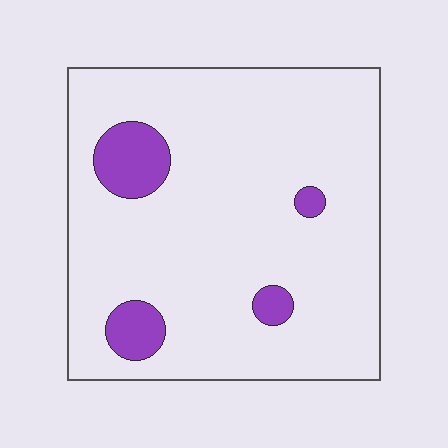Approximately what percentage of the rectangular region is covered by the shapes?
Approximately 10%.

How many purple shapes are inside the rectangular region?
4.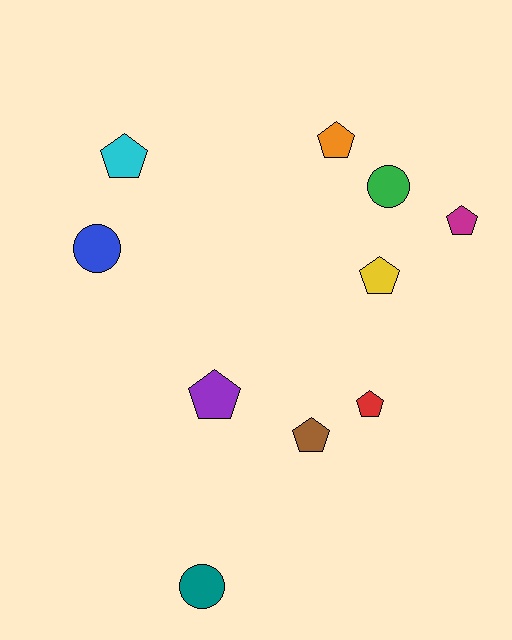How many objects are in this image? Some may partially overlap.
There are 10 objects.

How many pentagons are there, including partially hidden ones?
There are 7 pentagons.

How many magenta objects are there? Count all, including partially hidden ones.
There is 1 magenta object.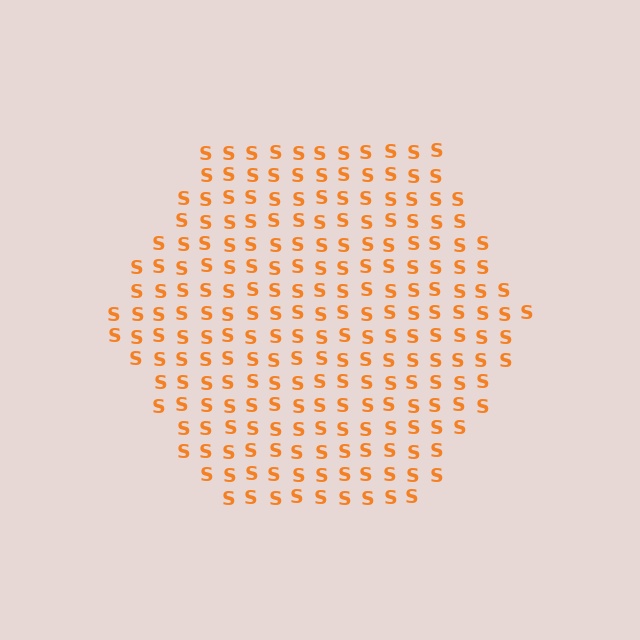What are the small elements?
The small elements are letter S's.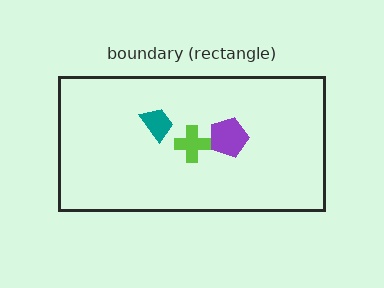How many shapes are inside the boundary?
3 inside, 0 outside.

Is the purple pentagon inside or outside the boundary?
Inside.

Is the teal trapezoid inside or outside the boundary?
Inside.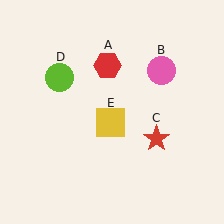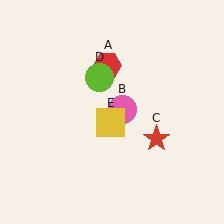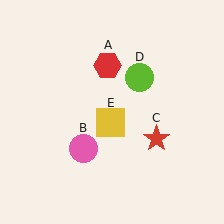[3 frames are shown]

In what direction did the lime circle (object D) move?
The lime circle (object D) moved right.